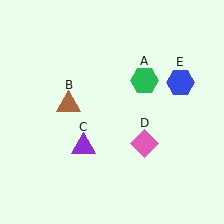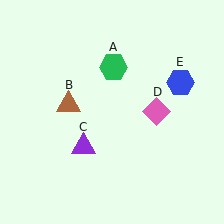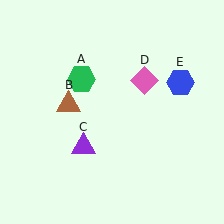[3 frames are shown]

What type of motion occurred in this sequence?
The green hexagon (object A), pink diamond (object D) rotated counterclockwise around the center of the scene.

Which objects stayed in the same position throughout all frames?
Brown triangle (object B) and purple triangle (object C) and blue hexagon (object E) remained stationary.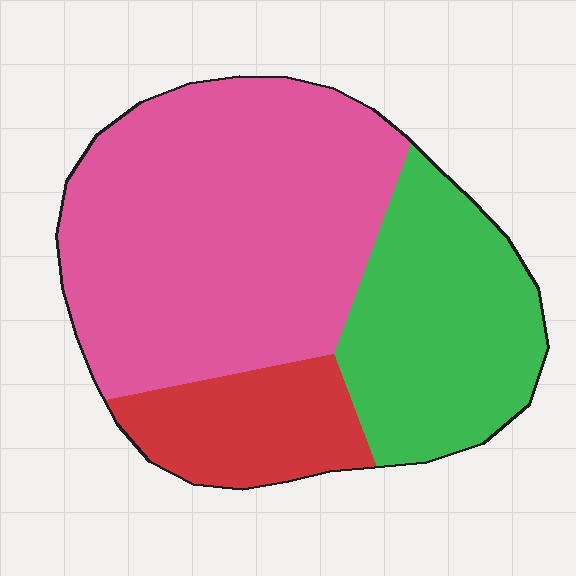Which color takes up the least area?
Red, at roughly 15%.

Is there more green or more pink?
Pink.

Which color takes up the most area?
Pink, at roughly 55%.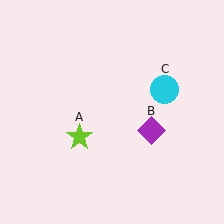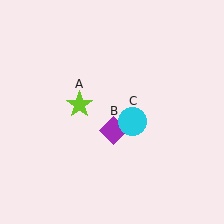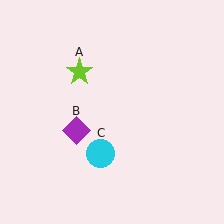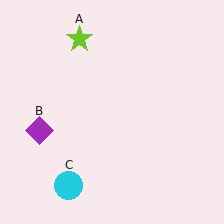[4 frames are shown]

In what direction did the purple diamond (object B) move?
The purple diamond (object B) moved left.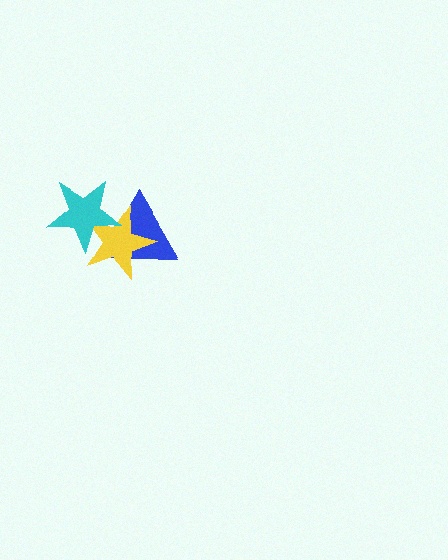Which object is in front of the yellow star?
The cyan star is in front of the yellow star.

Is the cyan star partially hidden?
No, no other shape covers it.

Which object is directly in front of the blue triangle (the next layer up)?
The yellow star is directly in front of the blue triangle.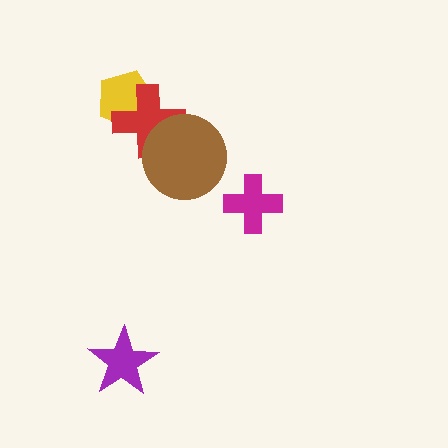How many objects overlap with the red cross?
2 objects overlap with the red cross.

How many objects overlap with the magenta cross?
0 objects overlap with the magenta cross.